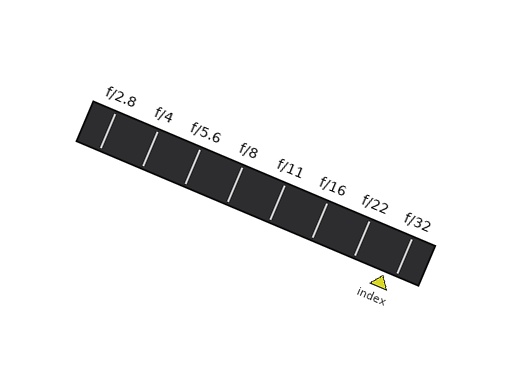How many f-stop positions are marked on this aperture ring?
There are 8 f-stop positions marked.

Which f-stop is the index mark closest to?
The index mark is closest to f/32.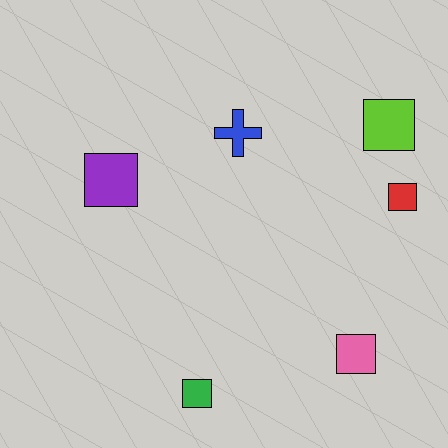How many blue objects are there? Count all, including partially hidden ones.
There is 1 blue object.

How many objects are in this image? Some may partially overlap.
There are 6 objects.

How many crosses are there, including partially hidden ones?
There is 1 cross.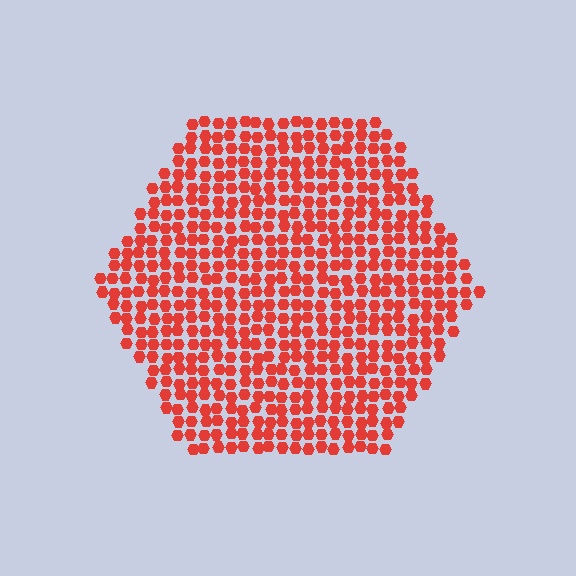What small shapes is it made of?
It is made of small hexagons.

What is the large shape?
The large shape is a hexagon.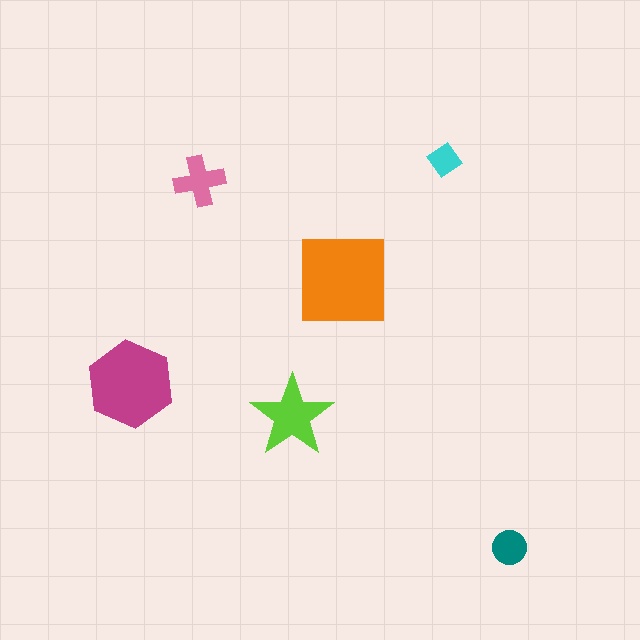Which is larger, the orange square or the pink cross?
The orange square.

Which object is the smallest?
The cyan diamond.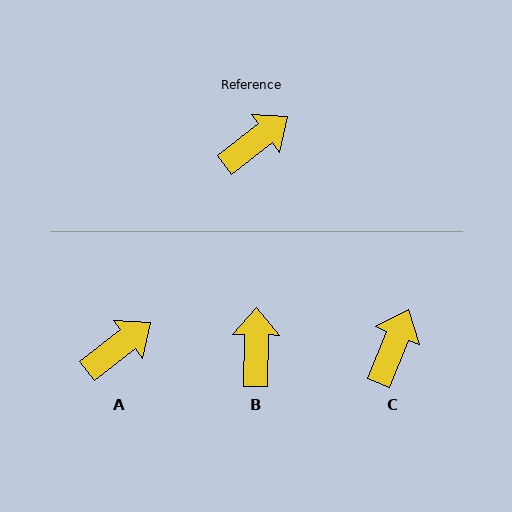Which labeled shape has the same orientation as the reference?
A.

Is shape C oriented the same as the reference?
No, it is off by about 31 degrees.